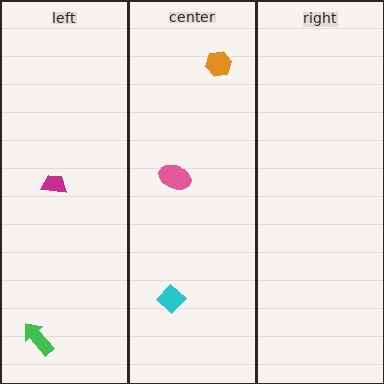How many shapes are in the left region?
2.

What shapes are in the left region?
The green arrow, the magenta trapezoid.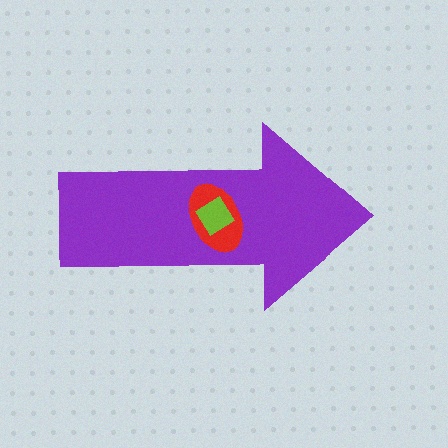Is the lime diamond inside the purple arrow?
Yes.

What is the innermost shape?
The lime diamond.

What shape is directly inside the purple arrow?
The red ellipse.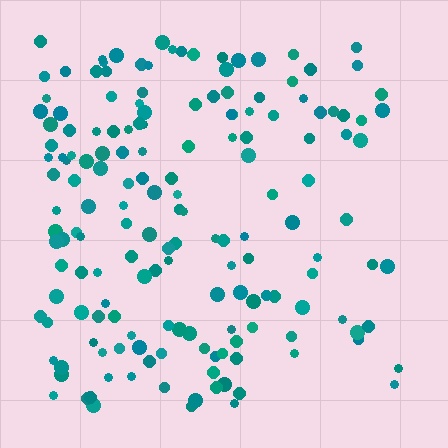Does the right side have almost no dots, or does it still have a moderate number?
Still a moderate number, just noticeably fewer than the left.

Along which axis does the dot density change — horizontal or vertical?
Horizontal.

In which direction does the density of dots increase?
From right to left, with the left side densest.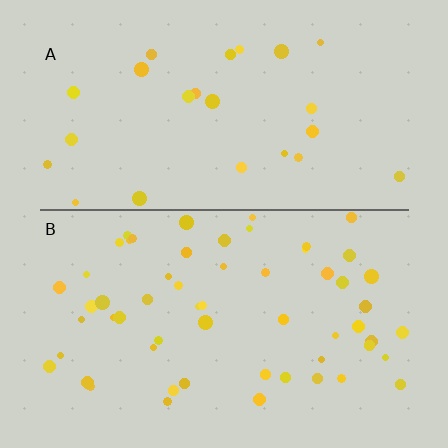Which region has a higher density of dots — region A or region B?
B (the bottom).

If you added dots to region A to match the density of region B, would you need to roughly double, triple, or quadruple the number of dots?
Approximately double.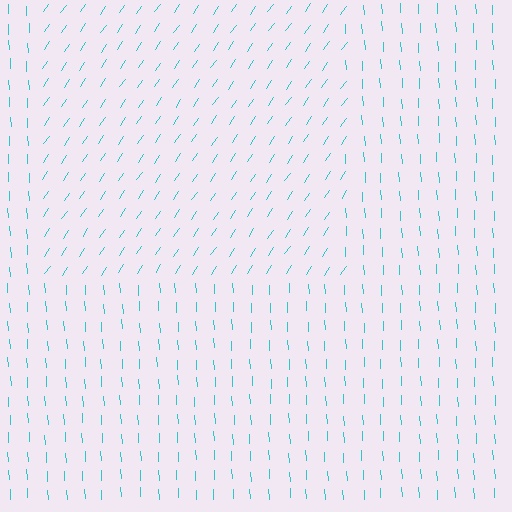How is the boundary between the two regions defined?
The boundary is defined purely by a change in line orientation (approximately 37 degrees difference). All lines are the same color and thickness.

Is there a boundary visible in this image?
Yes, there is a texture boundary formed by a change in line orientation.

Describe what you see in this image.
The image is filled with small cyan line segments. A rectangle region in the image has lines oriented differently from the surrounding lines, creating a visible texture boundary.